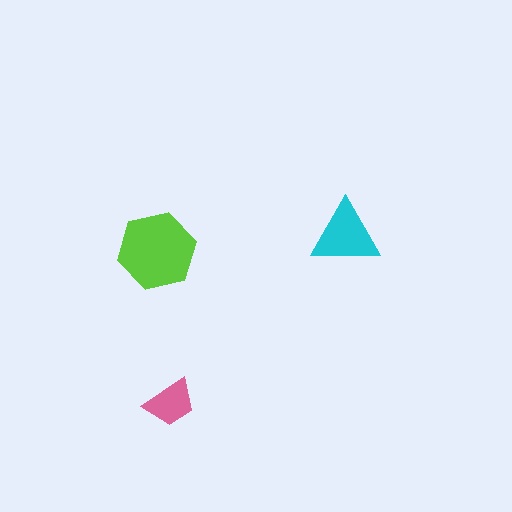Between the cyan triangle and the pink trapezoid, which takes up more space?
The cyan triangle.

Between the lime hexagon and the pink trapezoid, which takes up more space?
The lime hexagon.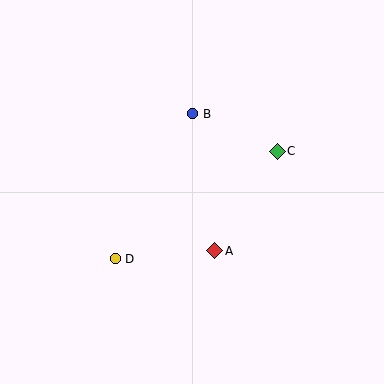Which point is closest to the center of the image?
Point A at (215, 251) is closest to the center.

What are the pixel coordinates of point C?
Point C is at (277, 151).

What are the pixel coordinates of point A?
Point A is at (215, 251).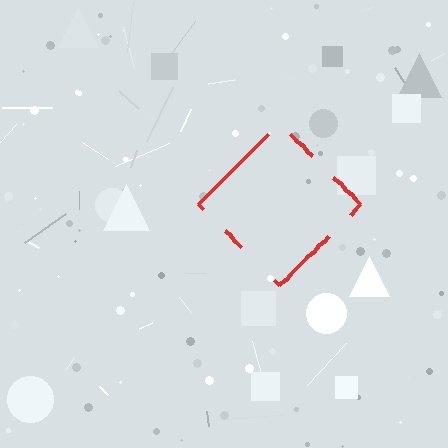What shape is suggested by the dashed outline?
The dashed outline suggests a diamond.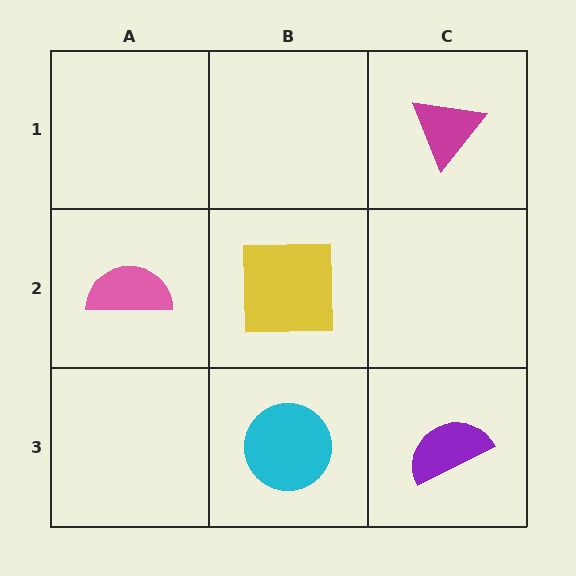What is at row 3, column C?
A purple semicircle.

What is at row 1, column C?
A magenta triangle.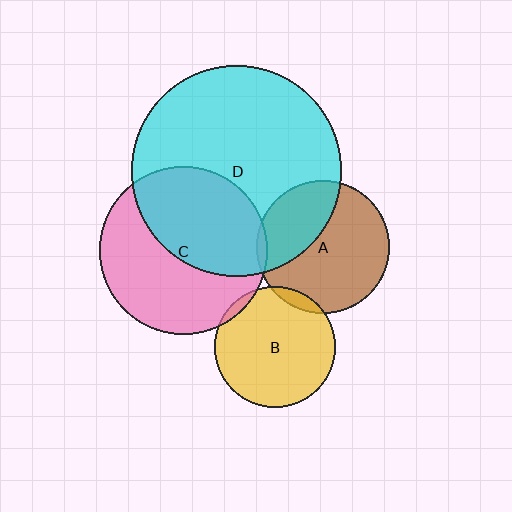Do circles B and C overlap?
Yes.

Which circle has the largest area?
Circle D (cyan).